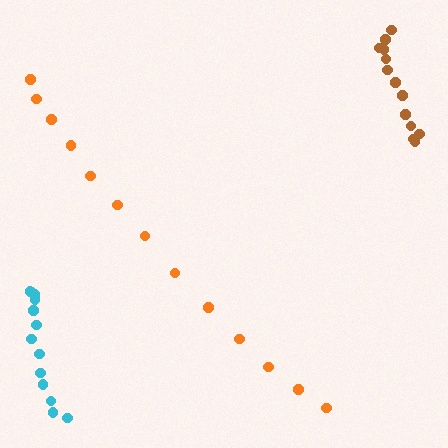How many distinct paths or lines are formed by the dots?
There are 3 distinct paths.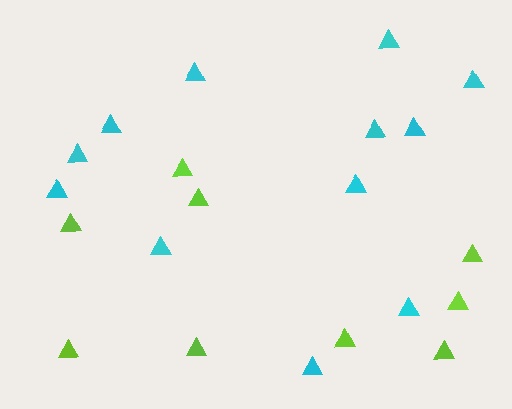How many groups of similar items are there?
There are 2 groups: one group of cyan triangles (12) and one group of lime triangles (9).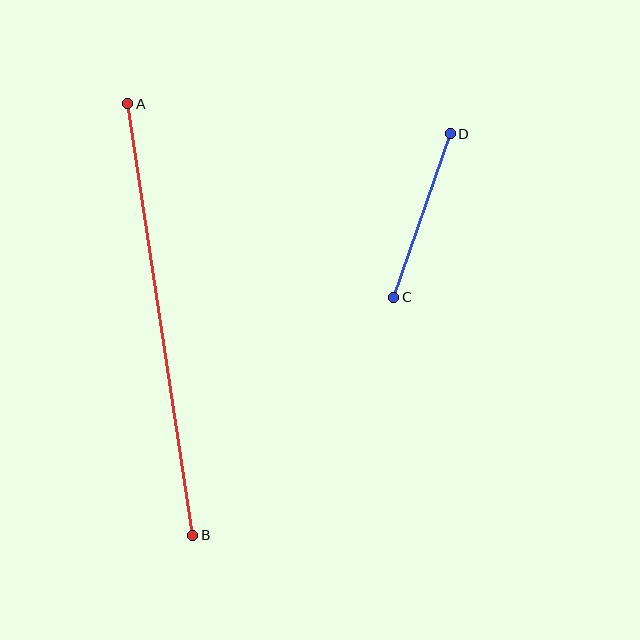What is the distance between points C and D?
The distance is approximately 173 pixels.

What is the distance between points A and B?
The distance is approximately 436 pixels.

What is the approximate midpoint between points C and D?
The midpoint is at approximately (422, 216) pixels.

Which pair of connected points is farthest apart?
Points A and B are farthest apart.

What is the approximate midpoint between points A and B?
The midpoint is at approximately (160, 319) pixels.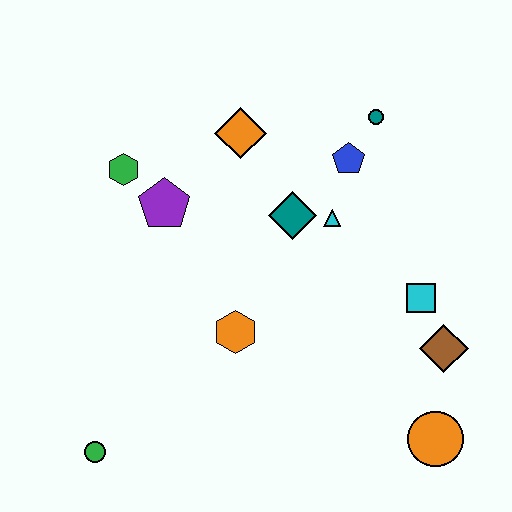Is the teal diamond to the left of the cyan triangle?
Yes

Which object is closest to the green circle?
The orange hexagon is closest to the green circle.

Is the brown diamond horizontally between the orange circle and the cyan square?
No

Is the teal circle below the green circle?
No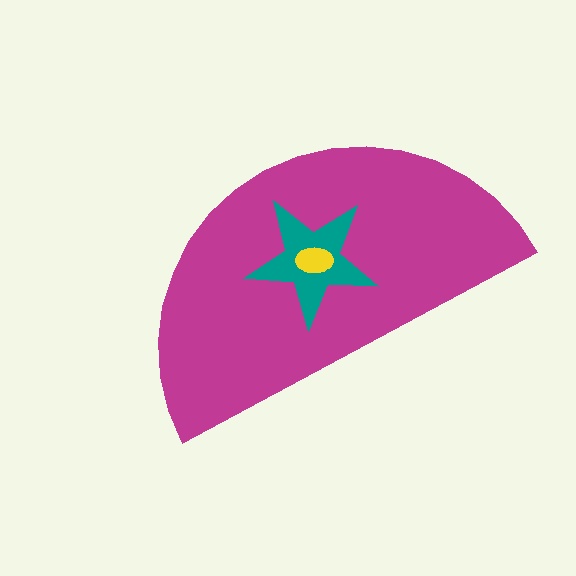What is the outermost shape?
The magenta semicircle.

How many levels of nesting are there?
3.